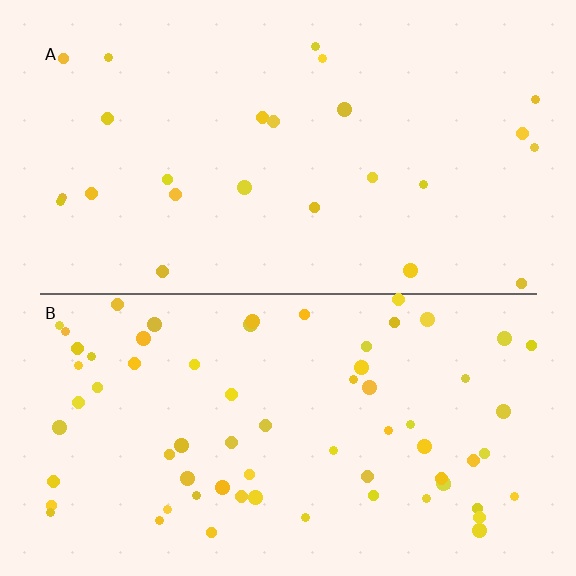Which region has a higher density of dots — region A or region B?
B (the bottom).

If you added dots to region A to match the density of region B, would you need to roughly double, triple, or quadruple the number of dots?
Approximately triple.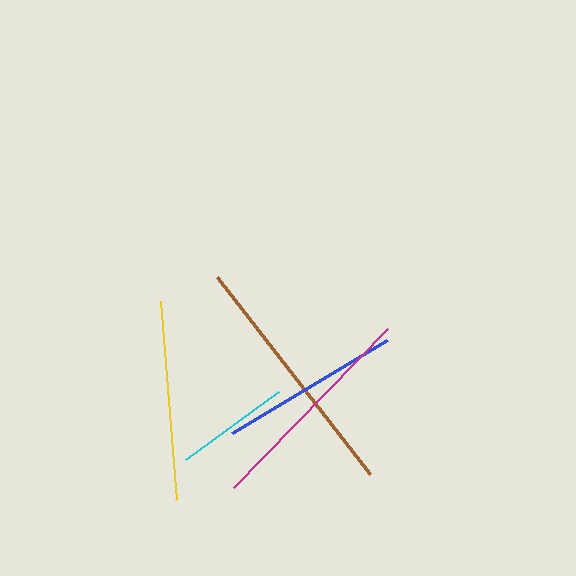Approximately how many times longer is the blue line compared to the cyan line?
The blue line is approximately 1.6 times the length of the cyan line.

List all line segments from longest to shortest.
From longest to shortest: brown, magenta, yellow, blue, cyan.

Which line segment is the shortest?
The cyan line is the shortest at approximately 115 pixels.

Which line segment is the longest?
The brown line is the longest at approximately 249 pixels.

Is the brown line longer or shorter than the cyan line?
The brown line is longer than the cyan line.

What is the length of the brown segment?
The brown segment is approximately 249 pixels long.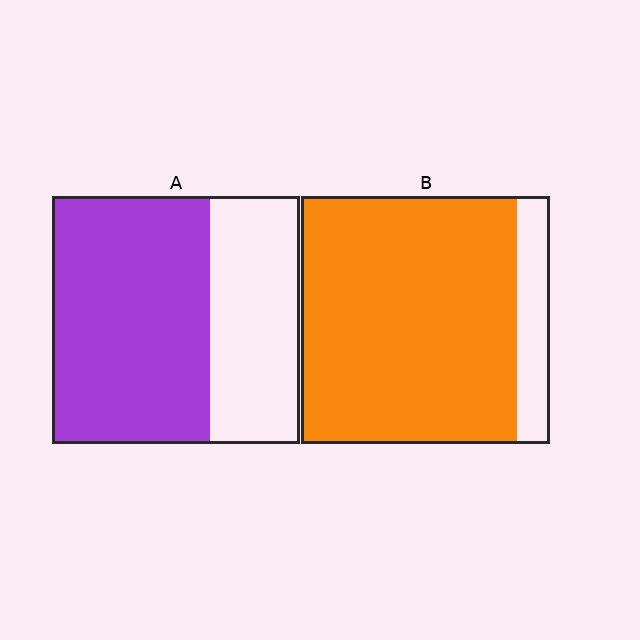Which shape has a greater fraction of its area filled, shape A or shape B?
Shape B.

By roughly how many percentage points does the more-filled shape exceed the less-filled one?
By roughly 25 percentage points (B over A).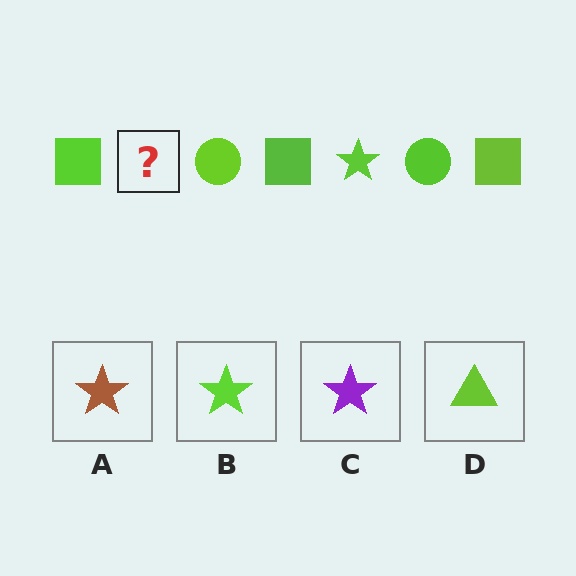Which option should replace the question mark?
Option B.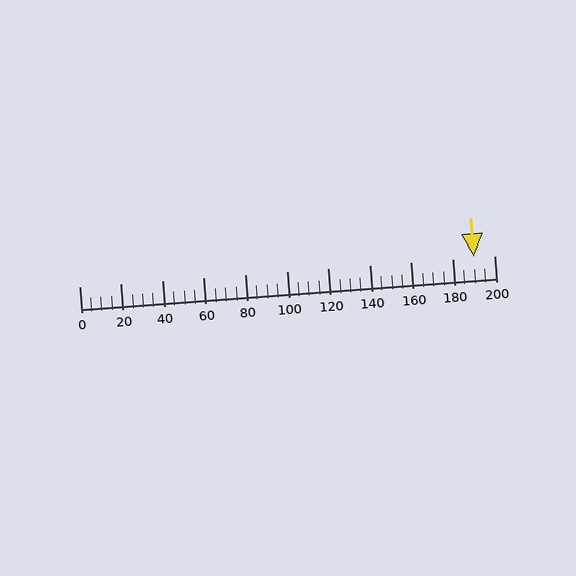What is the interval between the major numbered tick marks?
The major tick marks are spaced 20 units apart.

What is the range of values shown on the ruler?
The ruler shows values from 0 to 200.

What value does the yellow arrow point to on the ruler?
The yellow arrow points to approximately 190.